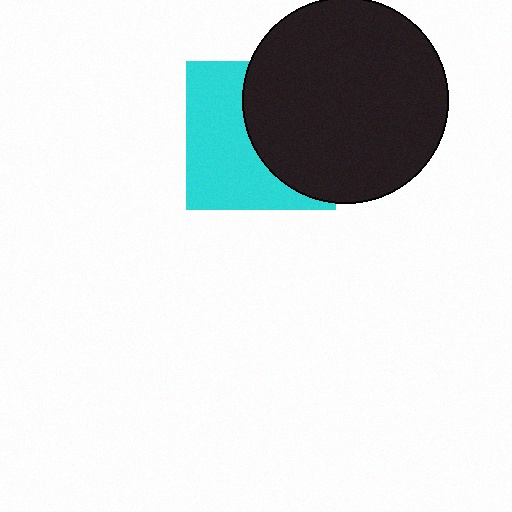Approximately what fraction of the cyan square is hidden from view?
Roughly 49% of the cyan square is hidden behind the black circle.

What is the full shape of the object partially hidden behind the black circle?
The partially hidden object is a cyan square.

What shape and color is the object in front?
The object in front is a black circle.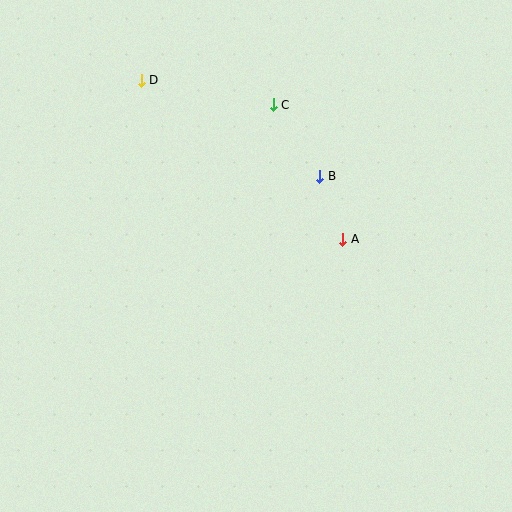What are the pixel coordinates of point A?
Point A is at (343, 239).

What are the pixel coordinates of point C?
Point C is at (273, 105).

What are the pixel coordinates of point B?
Point B is at (320, 176).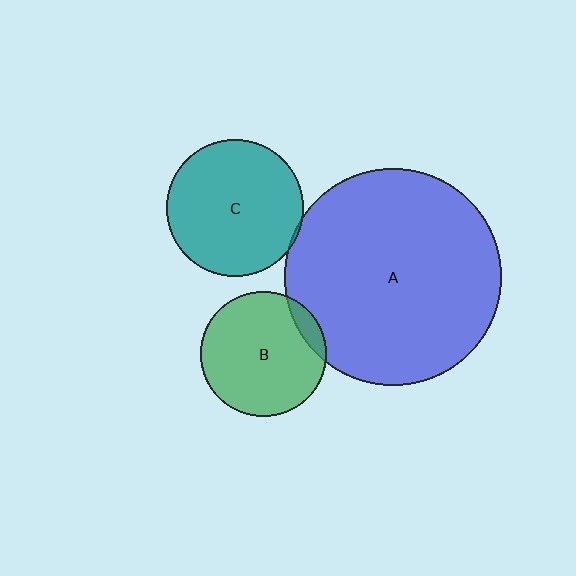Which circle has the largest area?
Circle A (blue).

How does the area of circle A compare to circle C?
Approximately 2.5 times.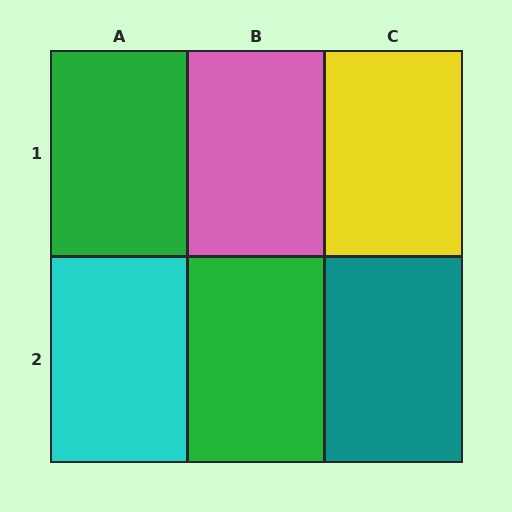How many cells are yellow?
1 cell is yellow.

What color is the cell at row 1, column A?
Green.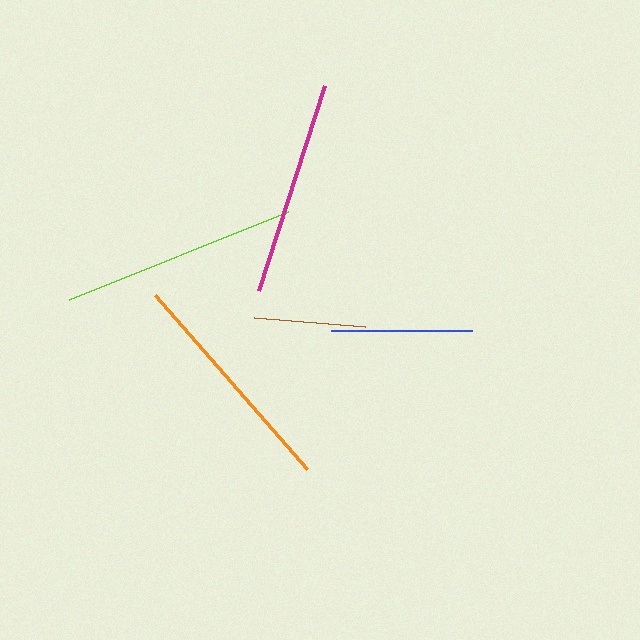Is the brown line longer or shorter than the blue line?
The blue line is longer than the brown line.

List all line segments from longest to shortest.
From longest to shortest: lime, orange, magenta, blue, brown.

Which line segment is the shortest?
The brown line is the shortest at approximately 111 pixels.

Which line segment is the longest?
The lime line is the longest at approximately 236 pixels.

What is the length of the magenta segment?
The magenta segment is approximately 215 pixels long.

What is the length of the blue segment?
The blue segment is approximately 141 pixels long.